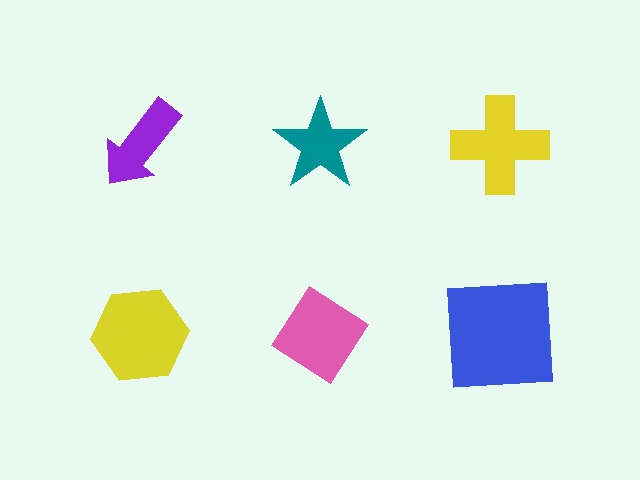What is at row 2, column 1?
A yellow hexagon.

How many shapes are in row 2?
3 shapes.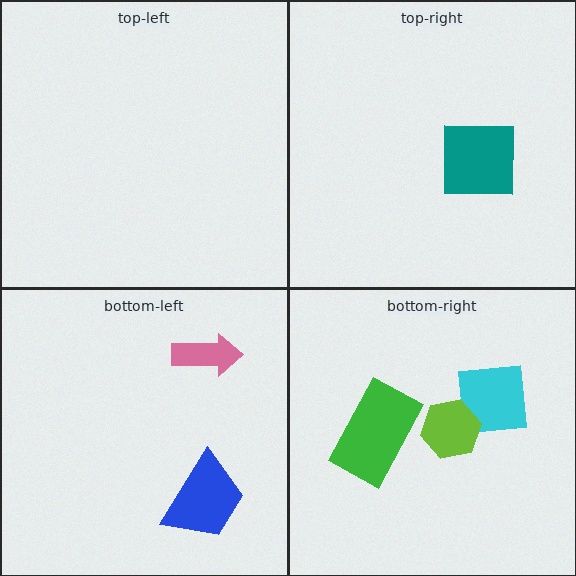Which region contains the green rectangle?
The bottom-right region.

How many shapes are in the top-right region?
1.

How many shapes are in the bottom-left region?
2.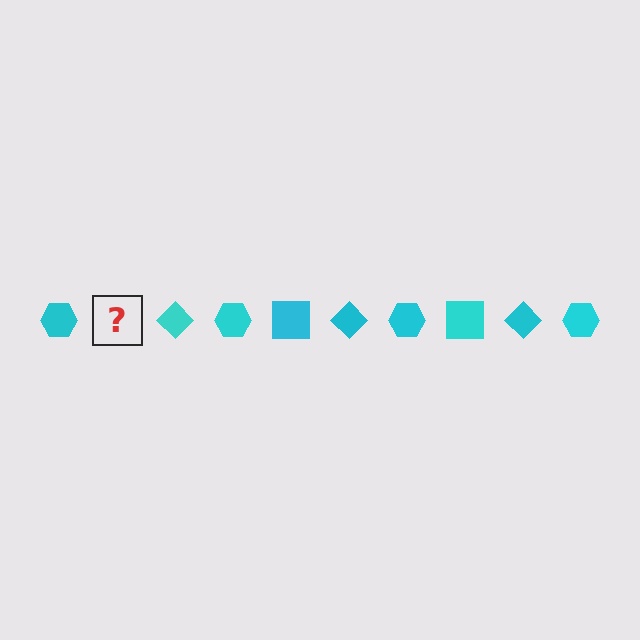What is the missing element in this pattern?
The missing element is a cyan square.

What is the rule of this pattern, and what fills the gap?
The rule is that the pattern cycles through hexagon, square, diamond shapes in cyan. The gap should be filled with a cyan square.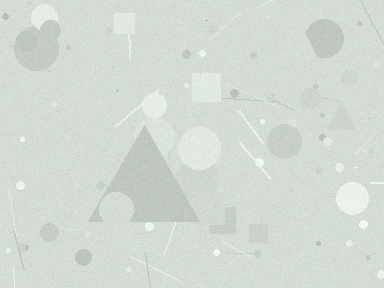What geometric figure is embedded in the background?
A triangle is embedded in the background.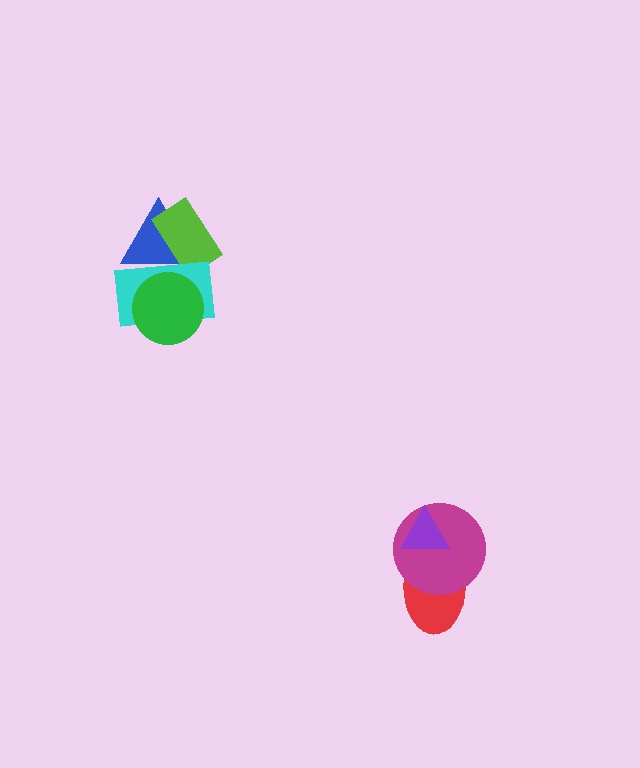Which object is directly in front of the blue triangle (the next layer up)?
The lime rectangle is directly in front of the blue triangle.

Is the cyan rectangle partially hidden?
Yes, it is partially covered by another shape.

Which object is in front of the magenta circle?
The purple triangle is in front of the magenta circle.